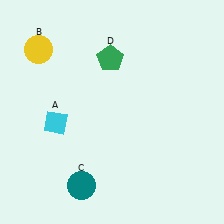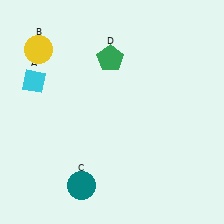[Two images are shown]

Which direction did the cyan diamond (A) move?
The cyan diamond (A) moved up.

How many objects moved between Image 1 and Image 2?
1 object moved between the two images.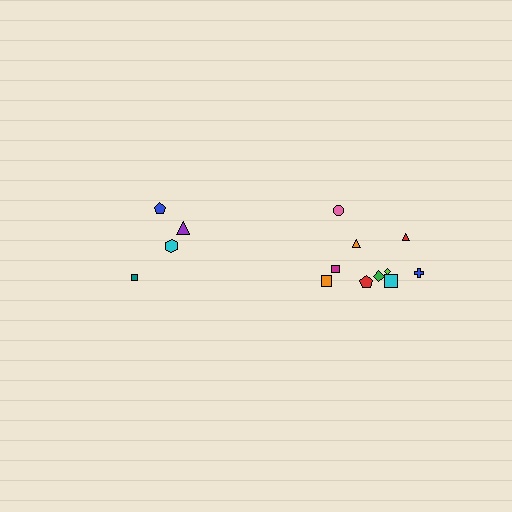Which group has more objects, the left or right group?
The right group.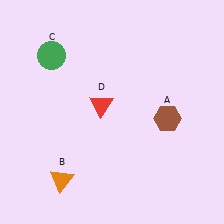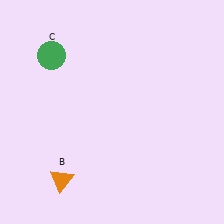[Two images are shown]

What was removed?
The red triangle (D), the brown hexagon (A) were removed in Image 2.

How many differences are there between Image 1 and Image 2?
There are 2 differences between the two images.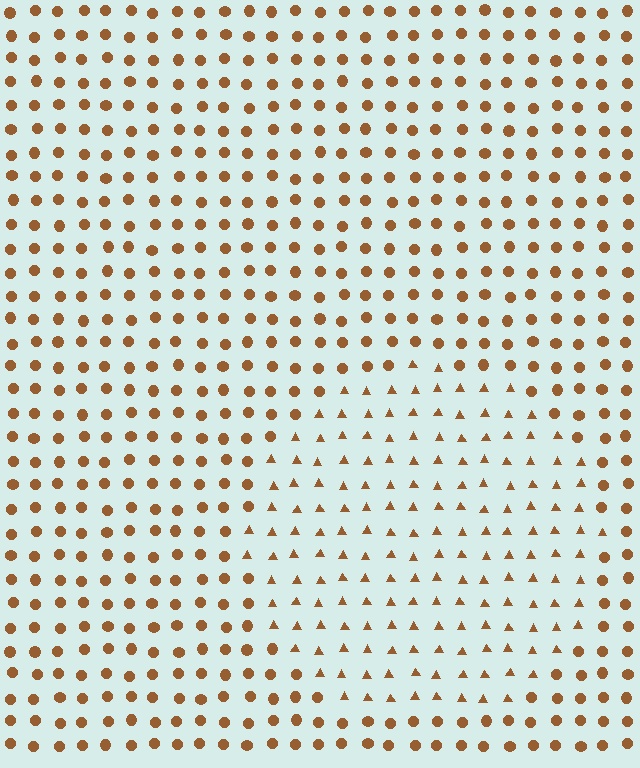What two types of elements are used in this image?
The image uses triangles inside the circle region and circles outside it.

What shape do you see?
I see a circle.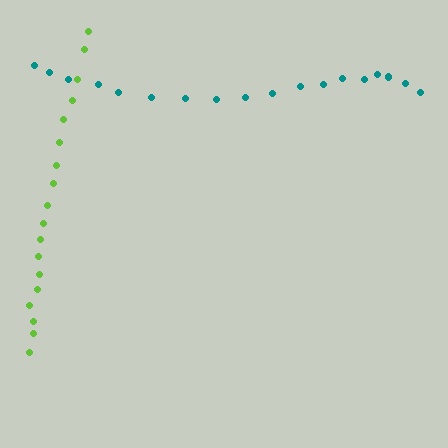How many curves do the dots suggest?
There are 2 distinct paths.